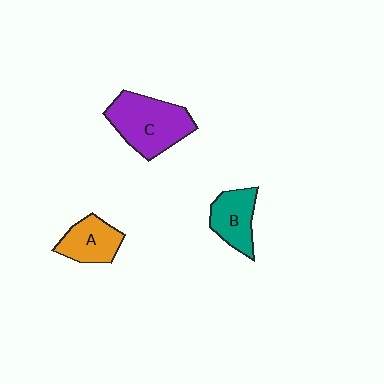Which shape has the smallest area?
Shape A (orange).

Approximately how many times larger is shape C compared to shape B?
Approximately 1.7 times.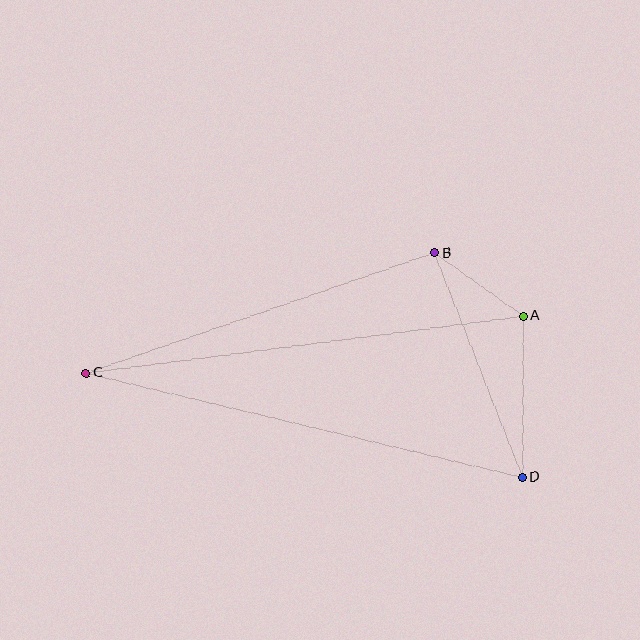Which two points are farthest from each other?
Points C and D are farthest from each other.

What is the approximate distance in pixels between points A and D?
The distance between A and D is approximately 162 pixels.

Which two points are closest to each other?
Points A and B are closest to each other.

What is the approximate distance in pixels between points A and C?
The distance between A and C is approximately 441 pixels.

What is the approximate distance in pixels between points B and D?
The distance between B and D is approximately 241 pixels.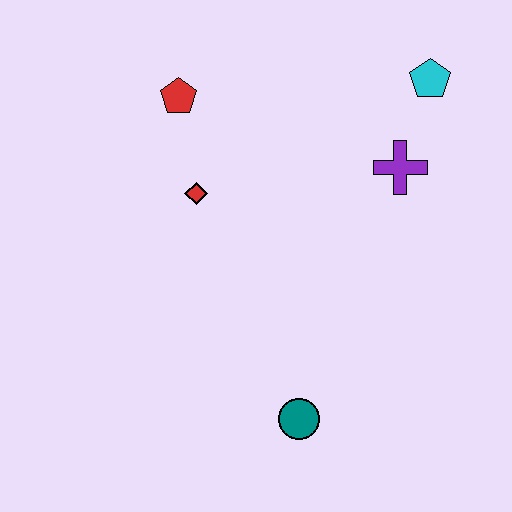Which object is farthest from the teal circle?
The cyan pentagon is farthest from the teal circle.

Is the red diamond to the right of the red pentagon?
Yes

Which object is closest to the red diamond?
The red pentagon is closest to the red diamond.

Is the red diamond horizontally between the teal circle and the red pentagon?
Yes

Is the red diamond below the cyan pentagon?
Yes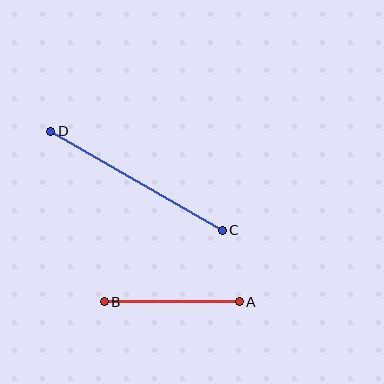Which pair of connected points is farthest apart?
Points C and D are farthest apart.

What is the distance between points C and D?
The distance is approximately 198 pixels.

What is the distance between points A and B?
The distance is approximately 135 pixels.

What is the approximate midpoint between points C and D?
The midpoint is at approximately (136, 181) pixels.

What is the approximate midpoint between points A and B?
The midpoint is at approximately (172, 302) pixels.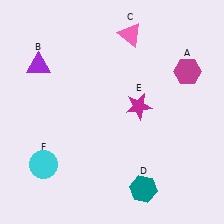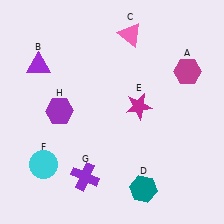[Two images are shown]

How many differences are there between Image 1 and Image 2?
There are 2 differences between the two images.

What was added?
A purple cross (G), a purple hexagon (H) were added in Image 2.